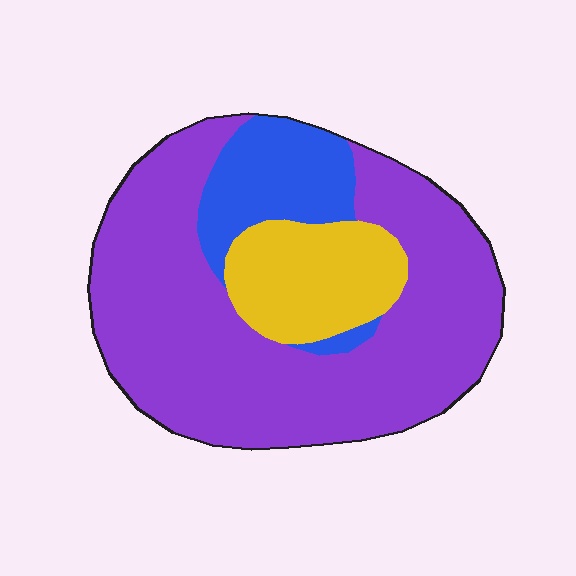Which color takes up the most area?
Purple, at roughly 70%.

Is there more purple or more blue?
Purple.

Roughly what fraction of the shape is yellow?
Yellow takes up less than a quarter of the shape.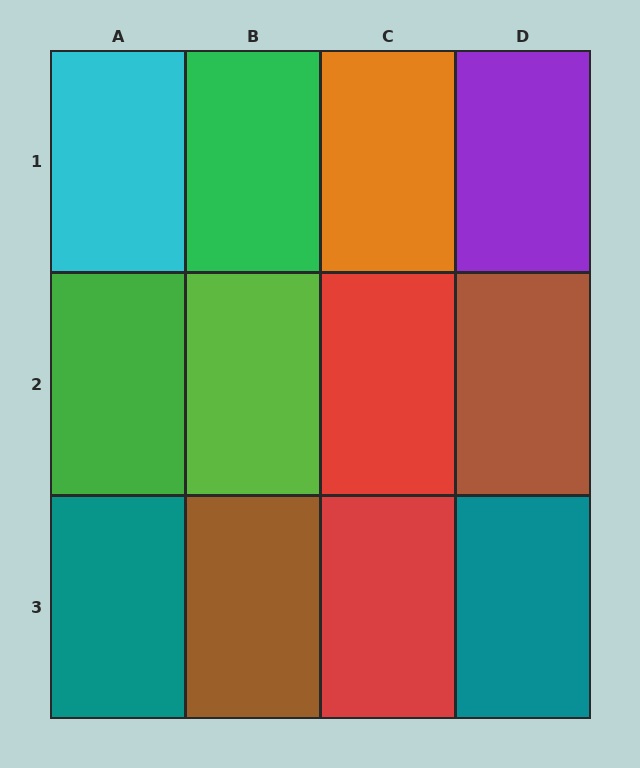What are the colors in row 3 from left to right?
Teal, brown, red, teal.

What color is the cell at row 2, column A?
Green.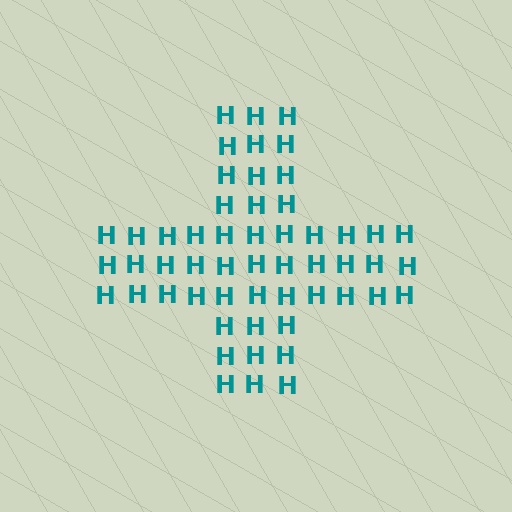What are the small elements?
The small elements are letter H's.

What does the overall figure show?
The overall figure shows a cross.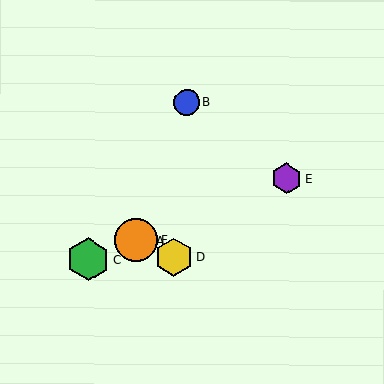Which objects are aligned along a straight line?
Objects A, C, E, F are aligned along a straight line.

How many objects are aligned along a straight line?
4 objects (A, C, E, F) are aligned along a straight line.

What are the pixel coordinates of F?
Object F is at (136, 240).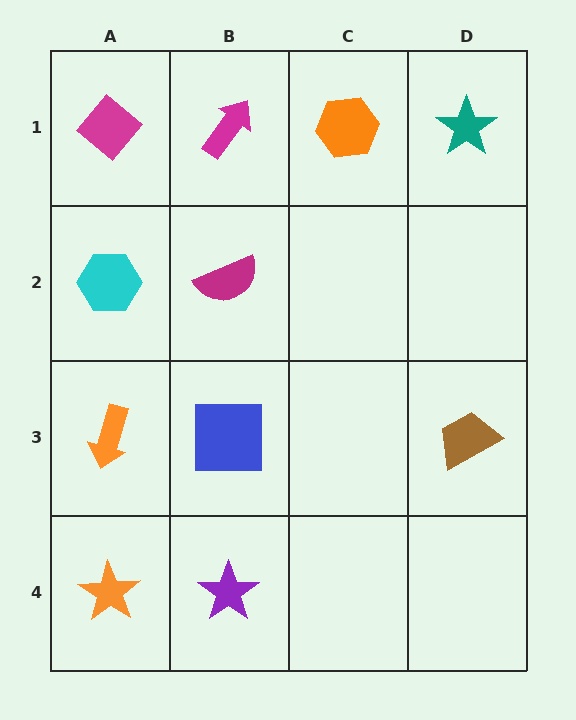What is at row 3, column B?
A blue square.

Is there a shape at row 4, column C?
No, that cell is empty.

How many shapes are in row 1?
4 shapes.